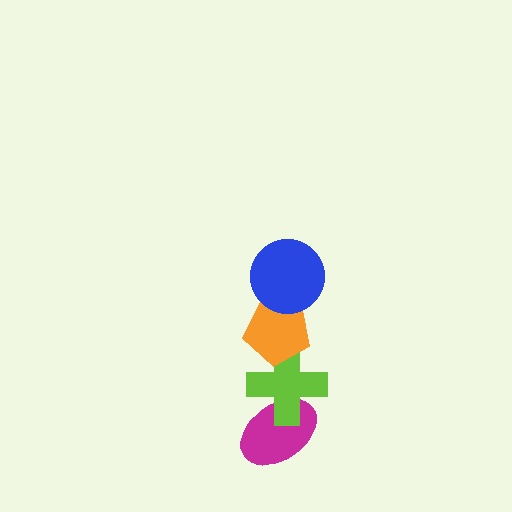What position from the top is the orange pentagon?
The orange pentagon is 2nd from the top.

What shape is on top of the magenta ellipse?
The lime cross is on top of the magenta ellipse.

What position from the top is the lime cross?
The lime cross is 3rd from the top.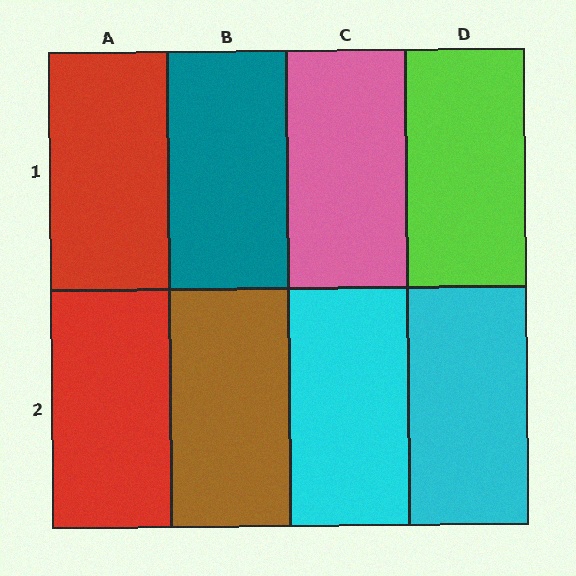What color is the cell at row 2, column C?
Cyan.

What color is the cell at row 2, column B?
Brown.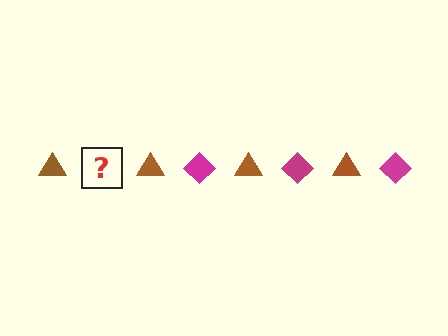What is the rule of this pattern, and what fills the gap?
The rule is that the pattern alternates between brown triangle and magenta diamond. The gap should be filled with a magenta diamond.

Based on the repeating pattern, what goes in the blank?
The blank should be a magenta diamond.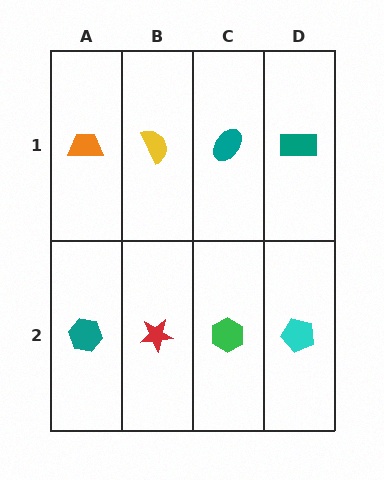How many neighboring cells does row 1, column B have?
3.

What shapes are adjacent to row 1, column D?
A cyan pentagon (row 2, column D), a teal ellipse (row 1, column C).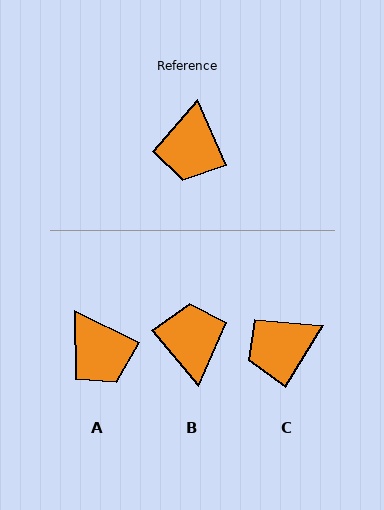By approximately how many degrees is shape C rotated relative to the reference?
Approximately 55 degrees clockwise.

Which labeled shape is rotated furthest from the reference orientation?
B, about 164 degrees away.